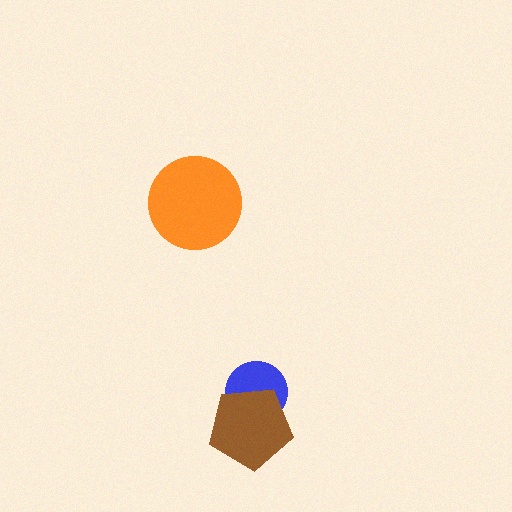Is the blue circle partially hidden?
Yes, it is partially covered by another shape.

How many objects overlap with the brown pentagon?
1 object overlaps with the brown pentagon.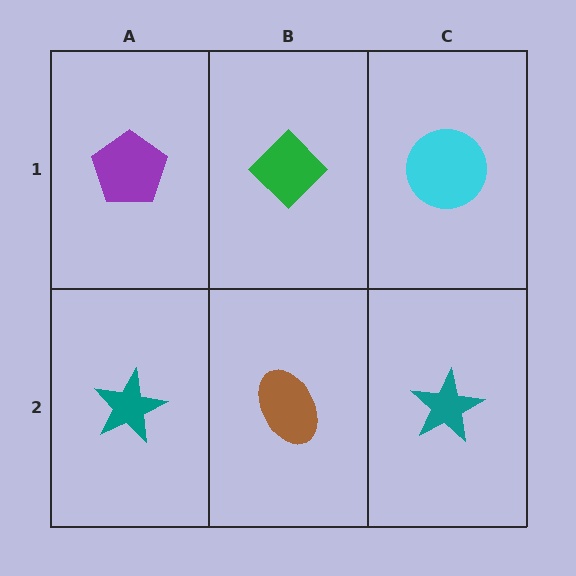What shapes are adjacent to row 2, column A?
A purple pentagon (row 1, column A), a brown ellipse (row 2, column B).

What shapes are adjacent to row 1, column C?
A teal star (row 2, column C), a green diamond (row 1, column B).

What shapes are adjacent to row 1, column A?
A teal star (row 2, column A), a green diamond (row 1, column B).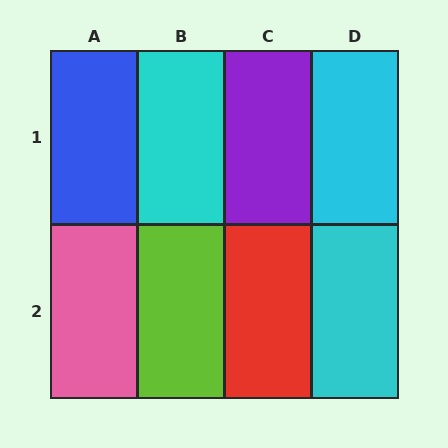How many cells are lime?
1 cell is lime.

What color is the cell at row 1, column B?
Cyan.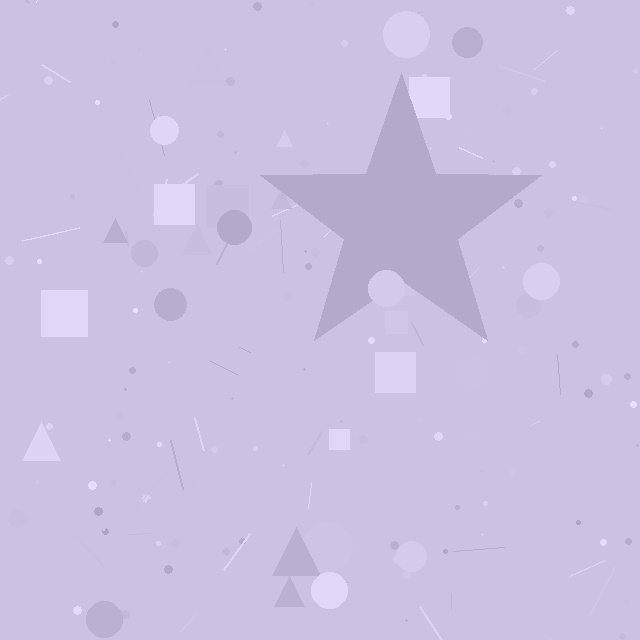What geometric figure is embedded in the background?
A star is embedded in the background.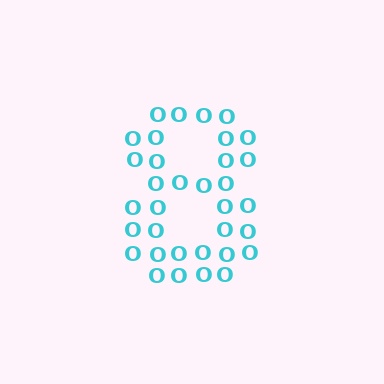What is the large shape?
The large shape is the digit 8.